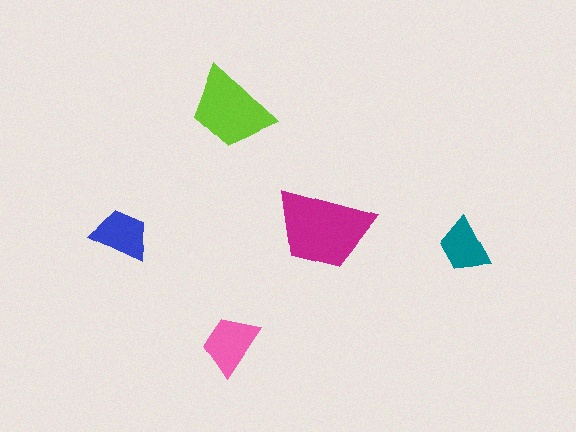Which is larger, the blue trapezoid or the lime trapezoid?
The lime one.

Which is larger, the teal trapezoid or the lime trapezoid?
The lime one.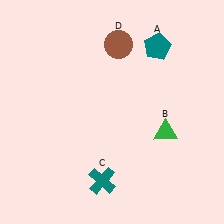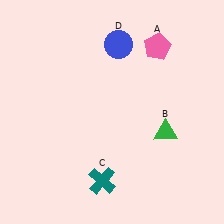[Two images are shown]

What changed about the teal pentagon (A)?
In Image 1, A is teal. In Image 2, it changed to pink.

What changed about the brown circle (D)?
In Image 1, D is brown. In Image 2, it changed to blue.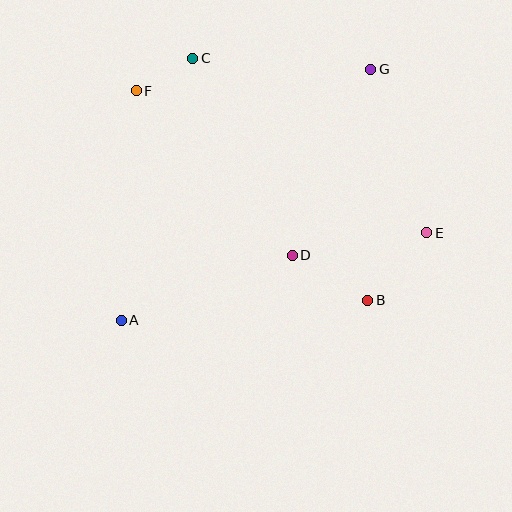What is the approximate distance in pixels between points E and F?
The distance between E and F is approximately 323 pixels.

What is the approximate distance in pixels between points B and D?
The distance between B and D is approximately 88 pixels.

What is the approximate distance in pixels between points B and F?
The distance between B and F is approximately 312 pixels.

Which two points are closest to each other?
Points C and F are closest to each other.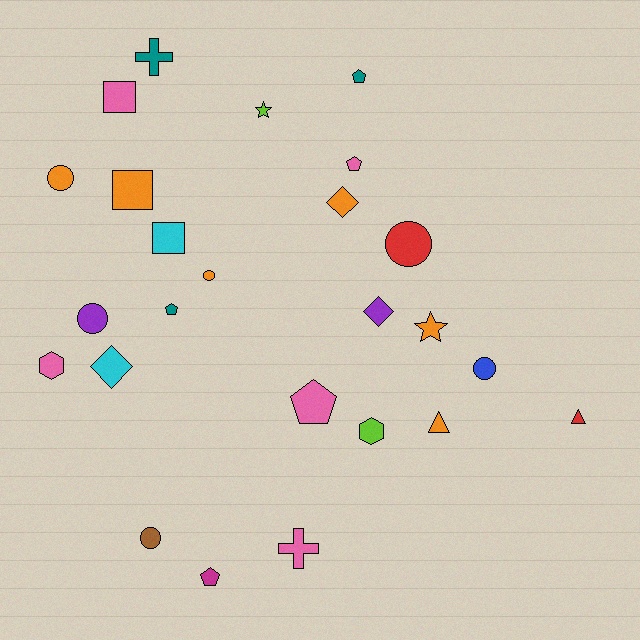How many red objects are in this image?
There are 2 red objects.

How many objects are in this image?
There are 25 objects.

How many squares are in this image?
There are 3 squares.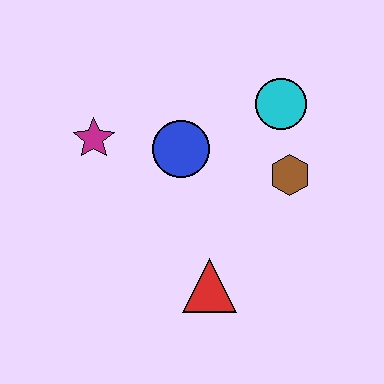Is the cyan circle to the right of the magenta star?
Yes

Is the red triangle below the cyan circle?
Yes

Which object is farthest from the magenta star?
The brown hexagon is farthest from the magenta star.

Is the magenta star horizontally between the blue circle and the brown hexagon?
No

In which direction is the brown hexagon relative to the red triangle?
The brown hexagon is above the red triangle.